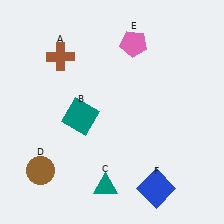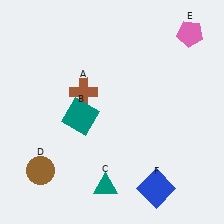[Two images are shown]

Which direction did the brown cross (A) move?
The brown cross (A) moved down.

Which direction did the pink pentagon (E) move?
The pink pentagon (E) moved right.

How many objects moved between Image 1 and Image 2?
2 objects moved between the two images.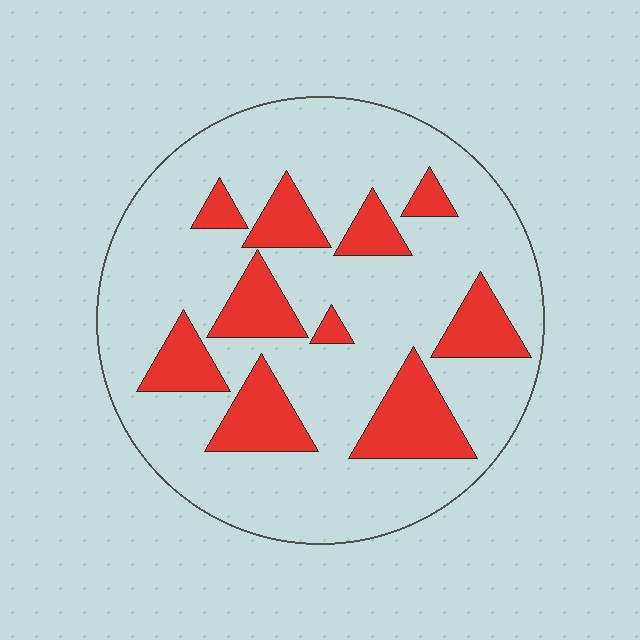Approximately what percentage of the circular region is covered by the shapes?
Approximately 25%.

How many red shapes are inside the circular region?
10.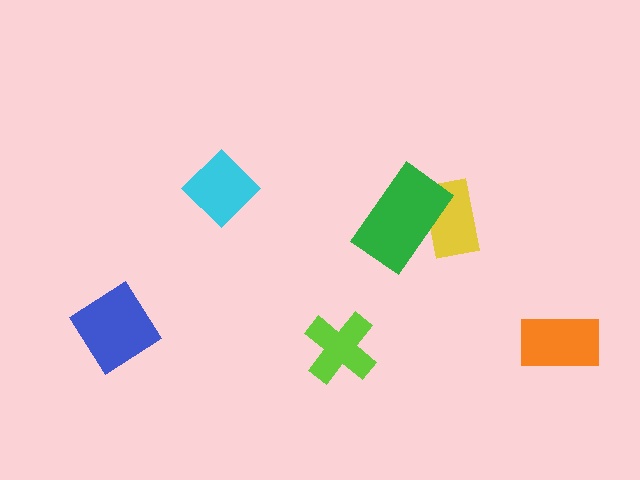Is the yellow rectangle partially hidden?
Yes, it is partially covered by another shape.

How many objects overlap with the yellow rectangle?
1 object overlaps with the yellow rectangle.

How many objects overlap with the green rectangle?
1 object overlaps with the green rectangle.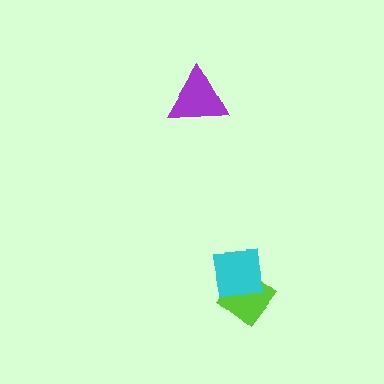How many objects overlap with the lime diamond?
1 object overlaps with the lime diamond.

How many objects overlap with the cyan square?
1 object overlaps with the cyan square.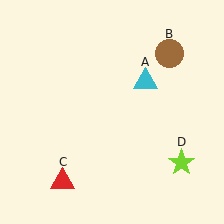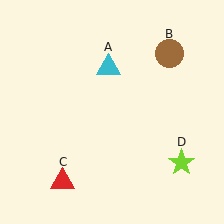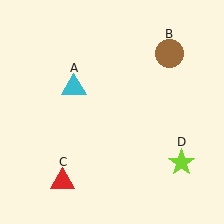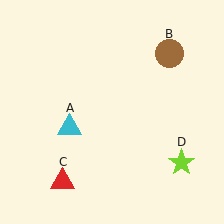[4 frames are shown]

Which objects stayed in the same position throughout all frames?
Brown circle (object B) and red triangle (object C) and lime star (object D) remained stationary.